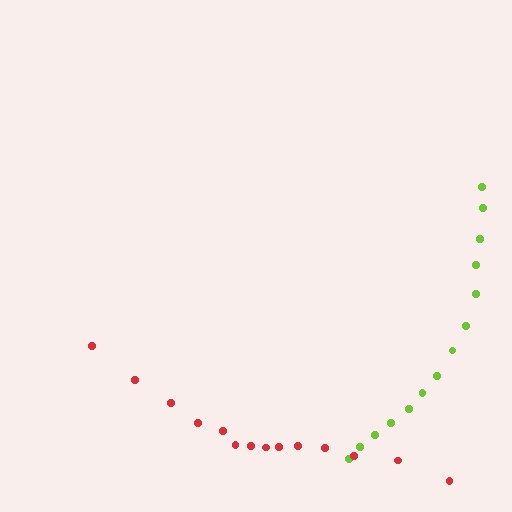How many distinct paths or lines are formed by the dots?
There are 2 distinct paths.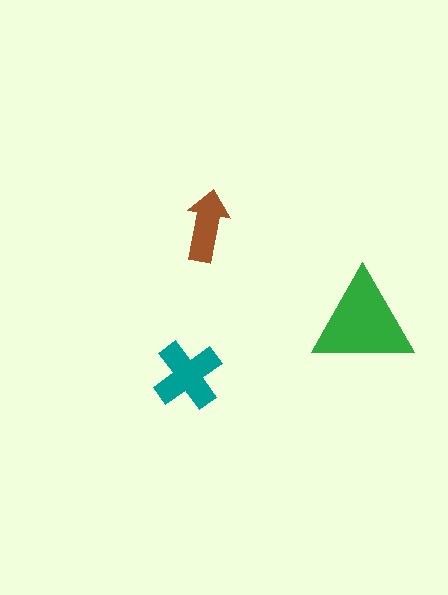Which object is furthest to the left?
The teal cross is leftmost.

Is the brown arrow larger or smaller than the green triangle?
Smaller.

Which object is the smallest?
The brown arrow.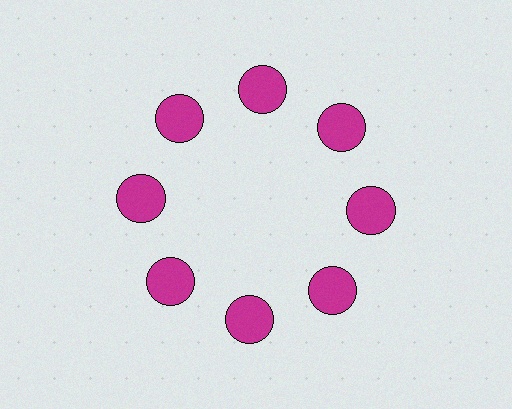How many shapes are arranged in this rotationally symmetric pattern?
There are 8 shapes, arranged in 8 groups of 1.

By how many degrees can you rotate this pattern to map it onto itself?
The pattern maps onto itself every 45 degrees of rotation.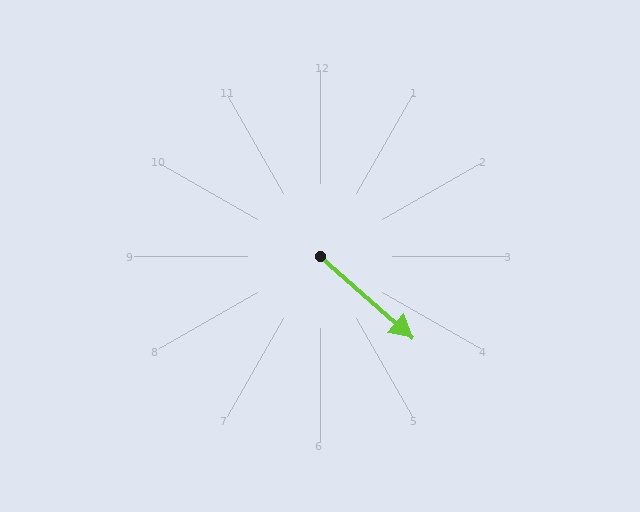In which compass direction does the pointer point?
Southeast.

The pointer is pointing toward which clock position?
Roughly 4 o'clock.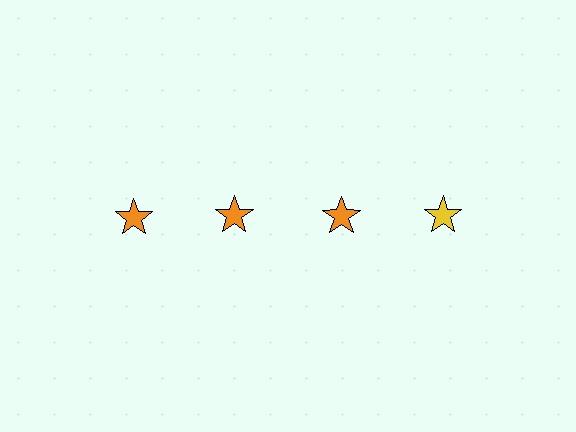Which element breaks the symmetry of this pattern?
The yellow star in the top row, second from right column breaks the symmetry. All other shapes are orange stars.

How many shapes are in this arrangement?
There are 4 shapes arranged in a grid pattern.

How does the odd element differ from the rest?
It has a different color: yellow instead of orange.